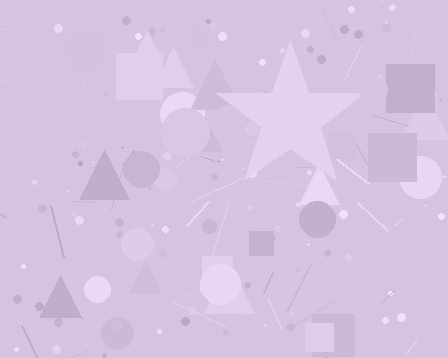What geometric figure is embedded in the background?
A star is embedded in the background.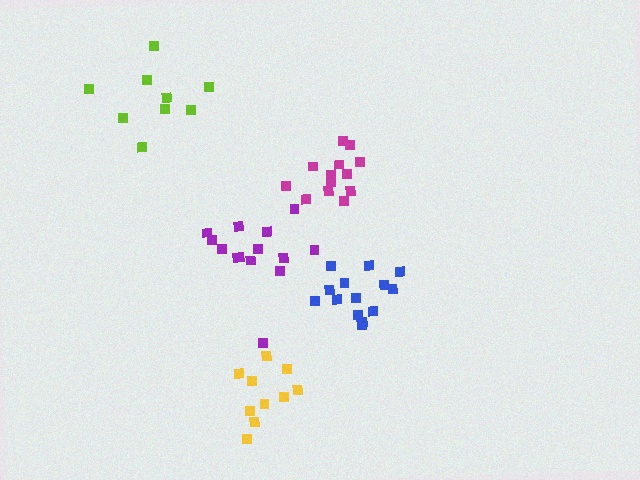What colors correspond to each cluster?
The clusters are colored: blue, lime, purple, magenta, yellow.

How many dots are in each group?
Group 1: 14 dots, Group 2: 9 dots, Group 3: 14 dots, Group 4: 13 dots, Group 5: 10 dots (60 total).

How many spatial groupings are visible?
There are 5 spatial groupings.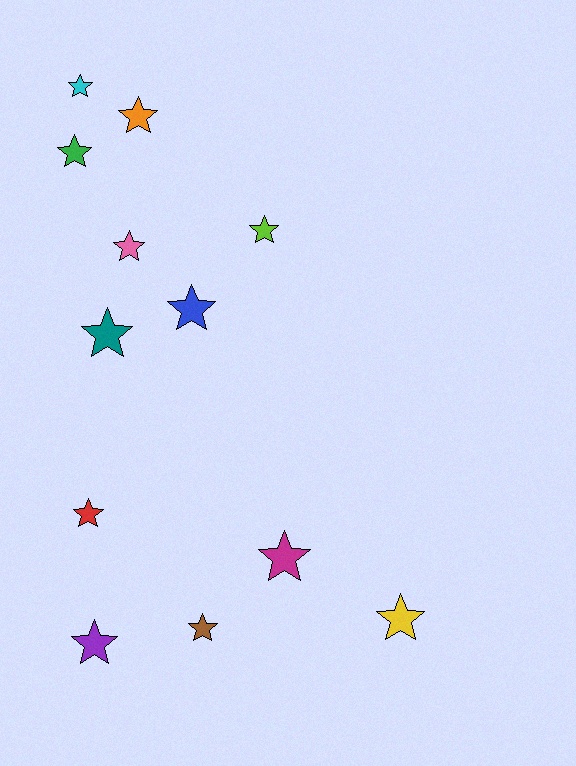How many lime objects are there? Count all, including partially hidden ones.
There is 1 lime object.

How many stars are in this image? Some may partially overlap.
There are 12 stars.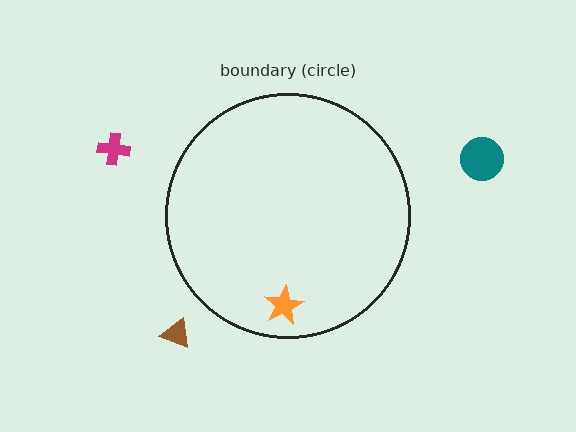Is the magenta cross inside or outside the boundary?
Outside.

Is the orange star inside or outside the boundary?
Inside.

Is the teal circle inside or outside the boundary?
Outside.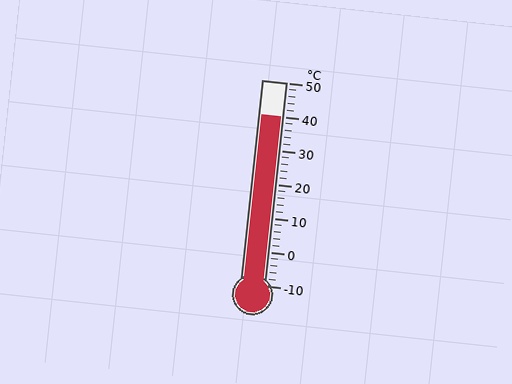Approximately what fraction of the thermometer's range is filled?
The thermometer is filled to approximately 85% of its range.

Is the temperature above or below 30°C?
The temperature is above 30°C.